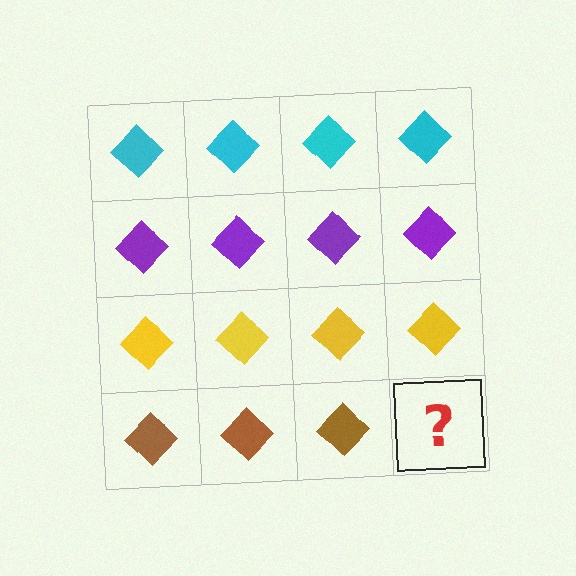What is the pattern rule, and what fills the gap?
The rule is that each row has a consistent color. The gap should be filled with a brown diamond.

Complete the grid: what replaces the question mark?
The question mark should be replaced with a brown diamond.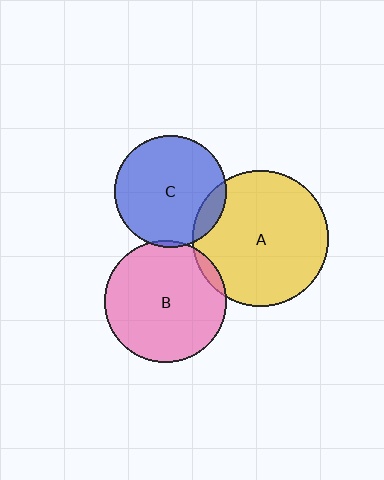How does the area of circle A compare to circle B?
Approximately 1.2 times.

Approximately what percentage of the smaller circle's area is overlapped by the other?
Approximately 10%.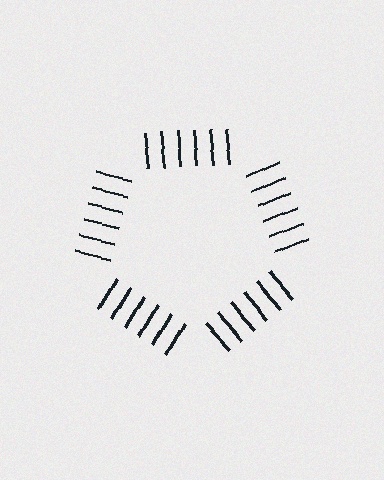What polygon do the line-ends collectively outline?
An illusory pentagon — the line segments terminate on its edges but no continuous stroke is drawn.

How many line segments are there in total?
30 — 6 along each of the 5 edges.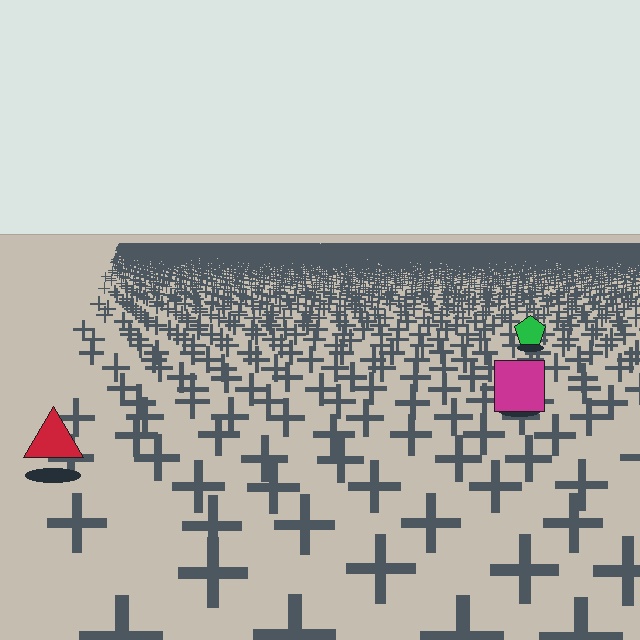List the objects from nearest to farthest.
From nearest to farthest: the red triangle, the magenta square, the green pentagon.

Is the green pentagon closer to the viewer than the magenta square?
No. The magenta square is closer — you can tell from the texture gradient: the ground texture is coarser near it.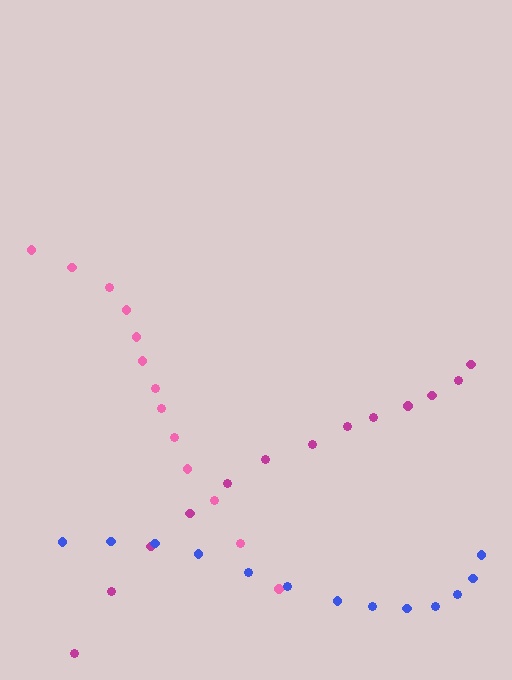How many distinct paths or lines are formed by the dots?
There are 3 distinct paths.